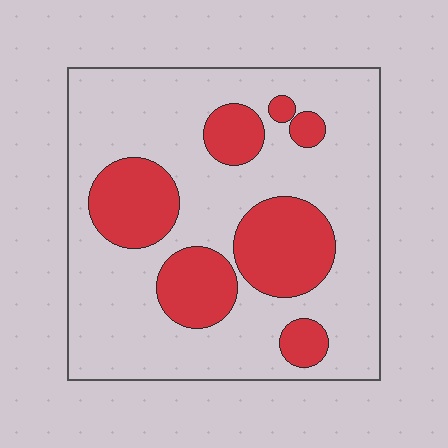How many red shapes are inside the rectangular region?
7.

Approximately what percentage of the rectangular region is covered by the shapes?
Approximately 25%.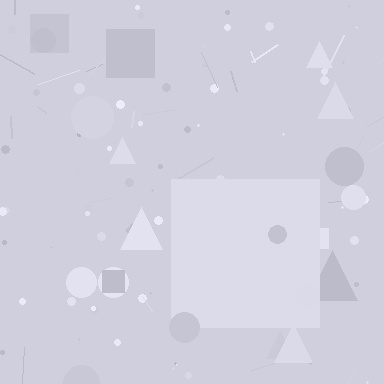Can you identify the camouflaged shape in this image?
The camouflaged shape is a square.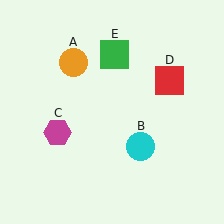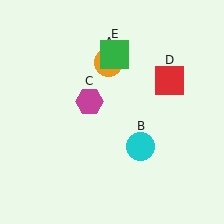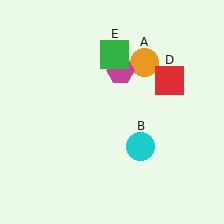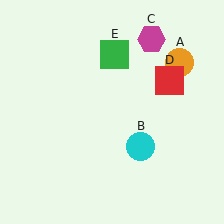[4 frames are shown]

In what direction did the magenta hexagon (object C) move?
The magenta hexagon (object C) moved up and to the right.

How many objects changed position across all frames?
2 objects changed position: orange circle (object A), magenta hexagon (object C).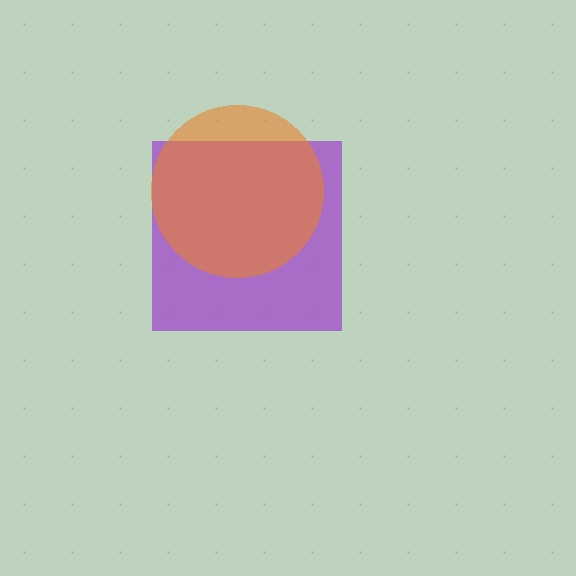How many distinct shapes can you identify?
There are 2 distinct shapes: a purple square, an orange circle.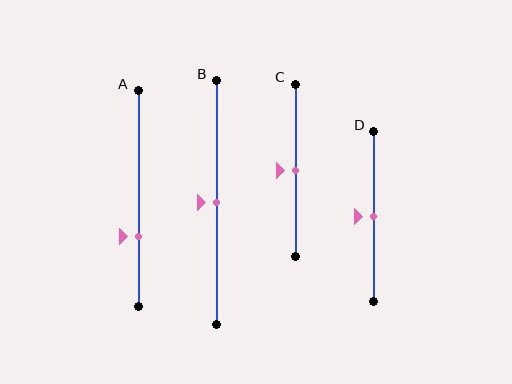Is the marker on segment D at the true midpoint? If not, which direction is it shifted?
Yes, the marker on segment D is at the true midpoint.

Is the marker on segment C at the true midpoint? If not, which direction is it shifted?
Yes, the marker on segment C is at the true midpoint.